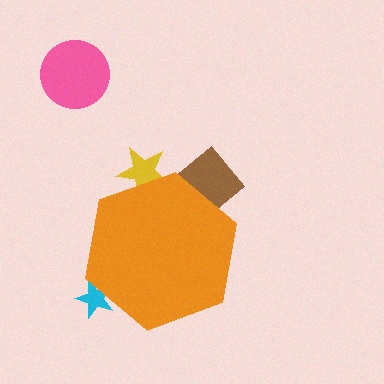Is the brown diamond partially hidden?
Yes, the brown diamond is partially hidden behind the orange hexagon.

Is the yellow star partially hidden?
Yes, the yellow star is partially hidden behind the orange hexagon.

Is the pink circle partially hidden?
No, the pink circle is fully visible.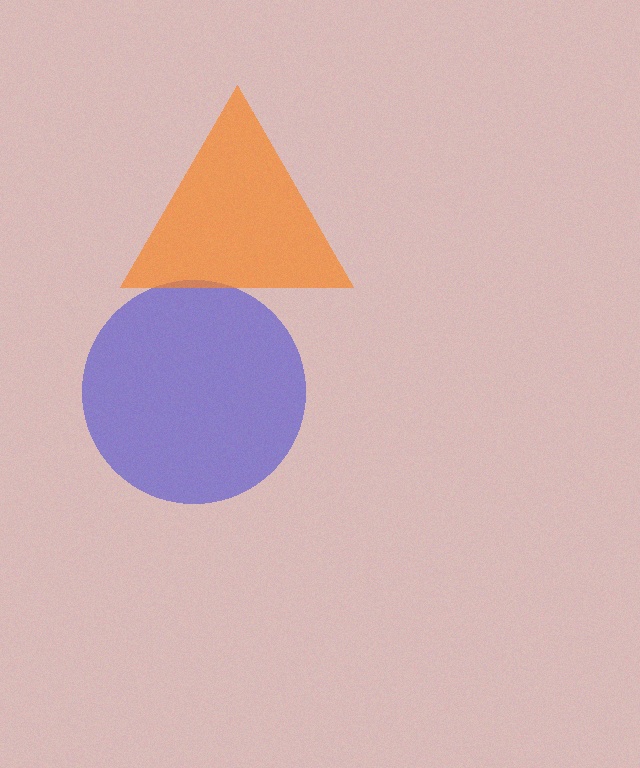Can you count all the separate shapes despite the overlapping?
Yes, there are 2 separate shapes.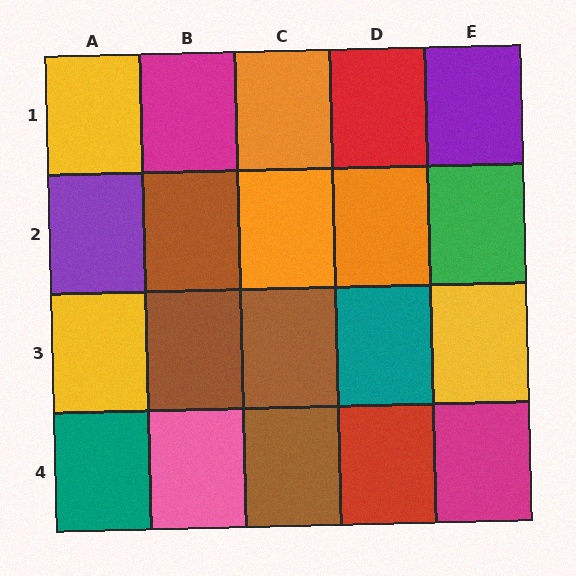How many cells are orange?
3 cells are orange.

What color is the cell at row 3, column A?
Yellow.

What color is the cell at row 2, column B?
Brown.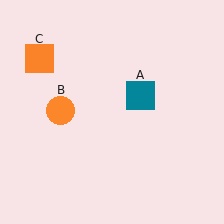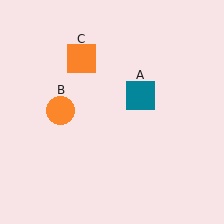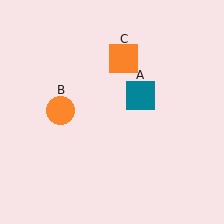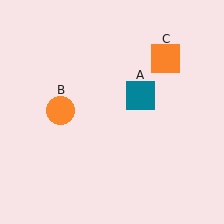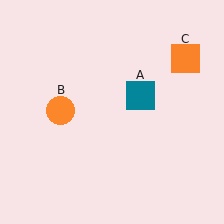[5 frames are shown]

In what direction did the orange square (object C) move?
The orange square (object C) moved right.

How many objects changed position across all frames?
1 object changed position: orange square (object C).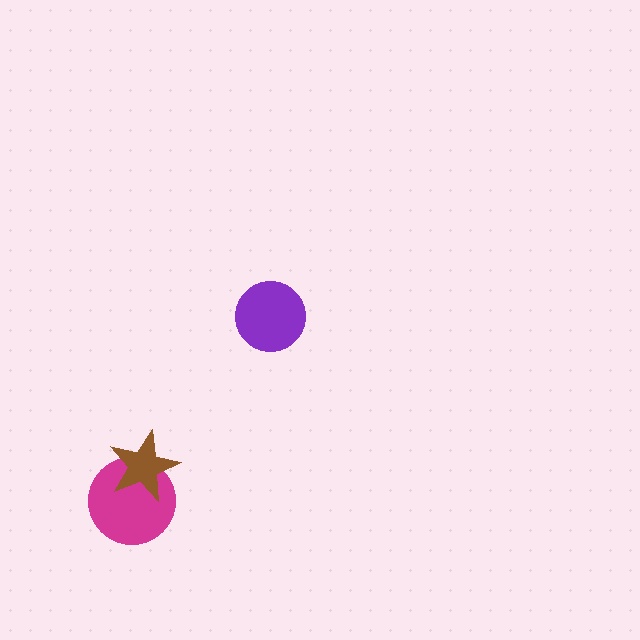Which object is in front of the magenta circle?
The brown star is in front of the magenta circle.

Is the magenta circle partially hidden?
Yes, it is partially covered by another shape.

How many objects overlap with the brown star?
1 object overlaps with the brown star.